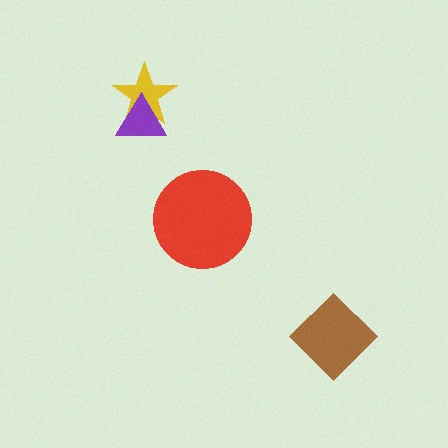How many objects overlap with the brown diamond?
0 objects overlap with the brown diamond.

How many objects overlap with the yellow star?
1 object overlaps with the yellow star.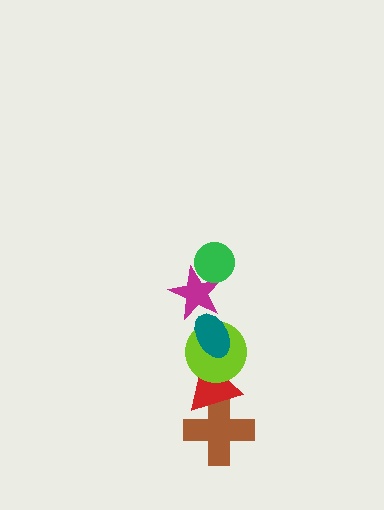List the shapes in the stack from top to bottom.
From top to bottom: the green circle, the magenta star, the teal ellipse, the lime circle, the red triangle, the brown cross.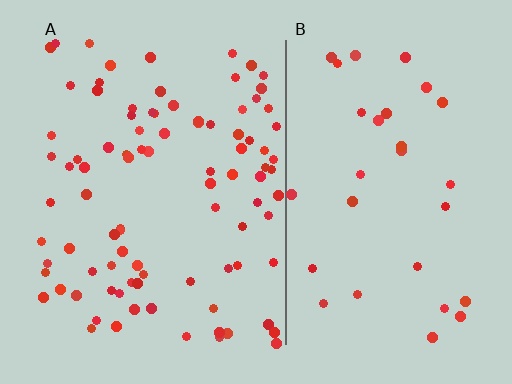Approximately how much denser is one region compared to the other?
Approximately 2.9× — region A over region B.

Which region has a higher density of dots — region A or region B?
A (the left).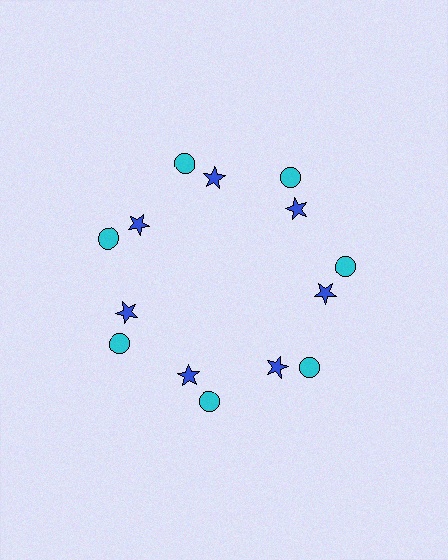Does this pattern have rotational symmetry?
Yes, this pattern has 7-fold rotational symmetry. It looks the same after rotating 51 degrees around the center.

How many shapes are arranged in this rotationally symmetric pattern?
There are 14 shapes, arranged in 7 groups of 2.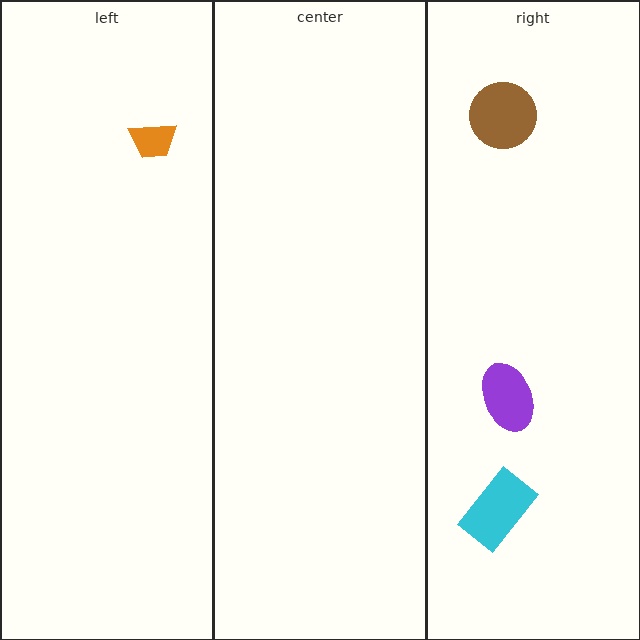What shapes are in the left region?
The orange trapezoid.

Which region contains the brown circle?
The right region.